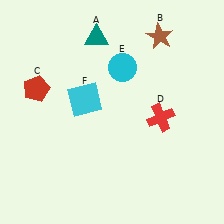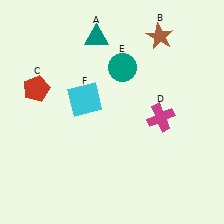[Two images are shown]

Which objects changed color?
D changed from red to magenta. E changed from cyan to teal.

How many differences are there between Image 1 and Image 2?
There are 2 differences between the two images.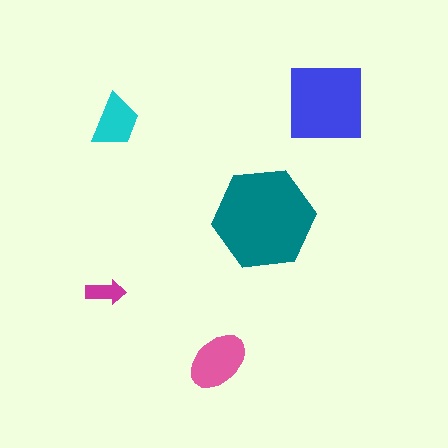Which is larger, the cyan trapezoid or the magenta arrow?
The cyan trapezoid.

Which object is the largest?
The teal hexagon.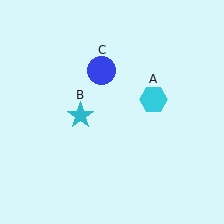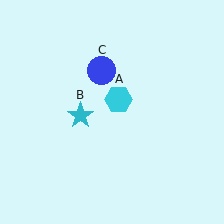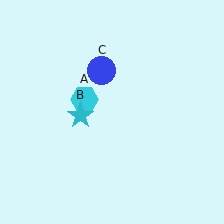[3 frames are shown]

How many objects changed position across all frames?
1 object changed position: cyan hexagon (object A).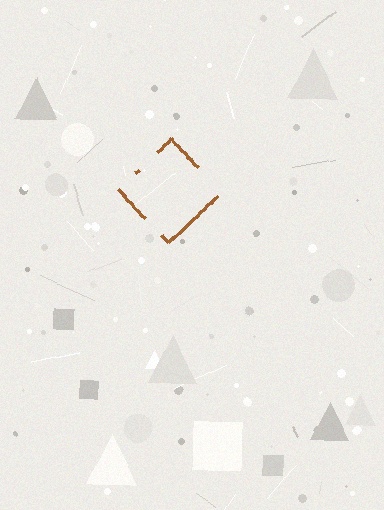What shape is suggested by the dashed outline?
The dashed outline suggests a diamond.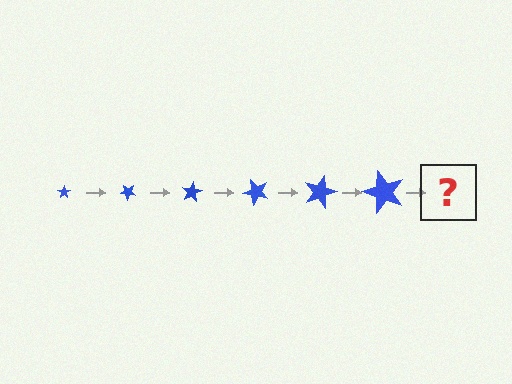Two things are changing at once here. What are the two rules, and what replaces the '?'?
The two rules are that the star grows larger each step and it rotates 40 degrees each step. The '?' should be a star, larger than the previous one and rotated 240 degrees from the start.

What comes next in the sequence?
The next element should be a star, larger than the previous one and rotated 240 degrees from the start.